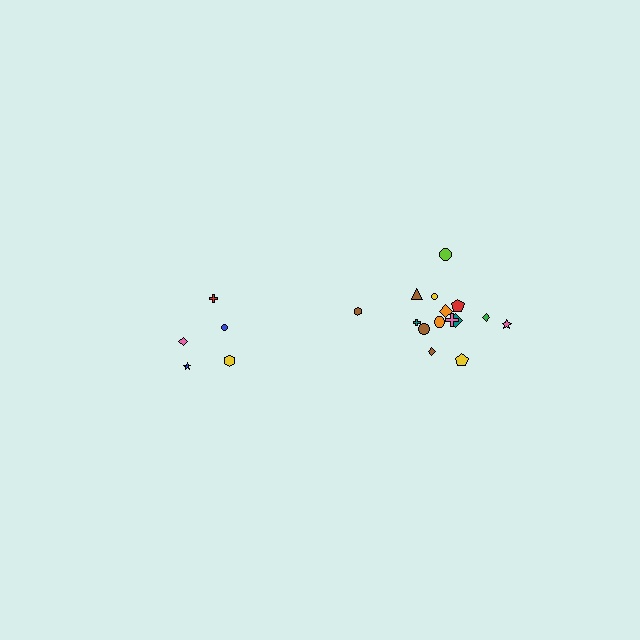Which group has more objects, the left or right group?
The right group.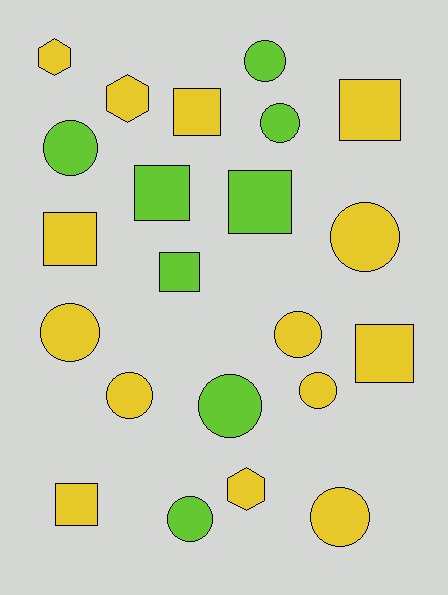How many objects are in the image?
There are 22 objects.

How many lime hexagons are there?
There are no lime hexagons.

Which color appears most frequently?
Yellow, with 14 objects.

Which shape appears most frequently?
Circle, with 11 objects.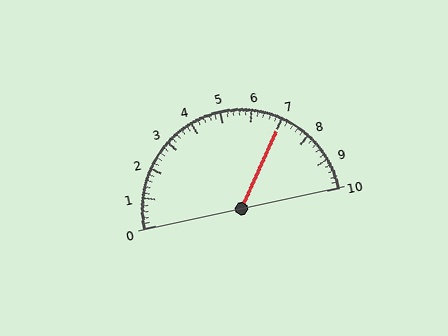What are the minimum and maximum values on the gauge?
The gauge ranges from 0 to 10.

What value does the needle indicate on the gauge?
The needle indicates approximately 7.0.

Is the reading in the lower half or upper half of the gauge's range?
The reading is in the upper half of the range (0 to 10).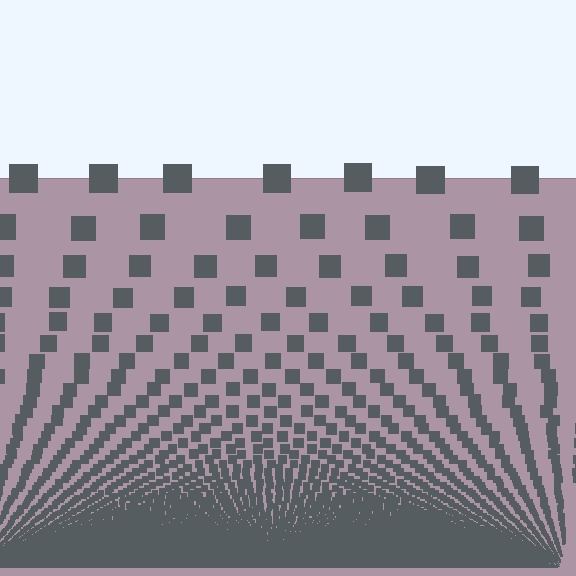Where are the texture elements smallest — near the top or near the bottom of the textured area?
Near the bottom.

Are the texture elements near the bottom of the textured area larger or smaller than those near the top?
Smaller. The gradient is inverted — elements near the bottom are smaller and denser.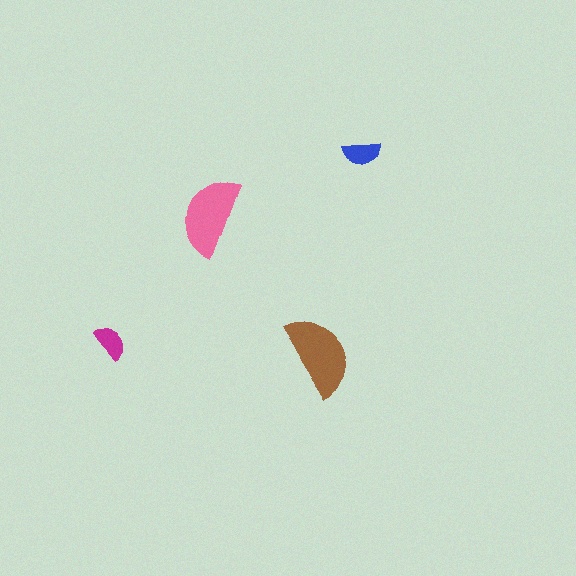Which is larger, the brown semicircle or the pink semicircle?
The brown one.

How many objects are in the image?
There are 4 objects in the image.